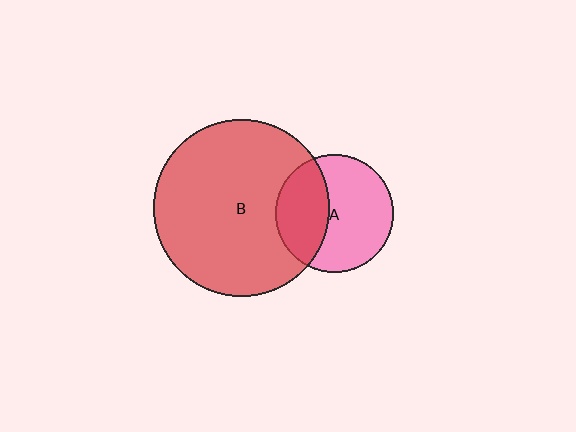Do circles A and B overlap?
Yes.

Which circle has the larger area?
Circle B (red).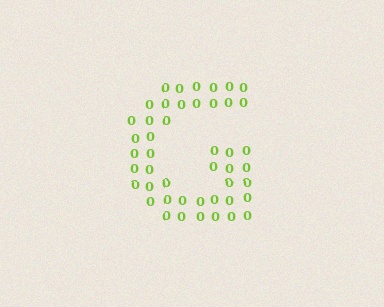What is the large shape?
The large shape is the letter G.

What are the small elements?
The small elements are digit 0's.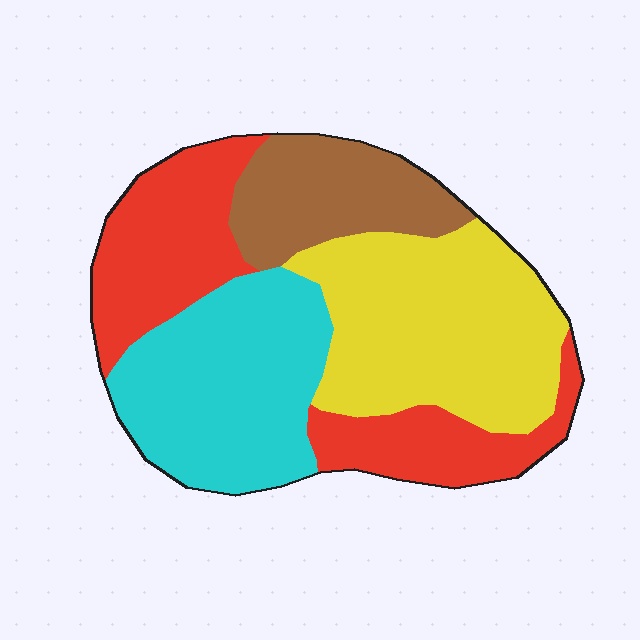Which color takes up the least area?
Brown, at roughly 15%.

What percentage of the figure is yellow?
Yellow covers roughly 30% of the figure.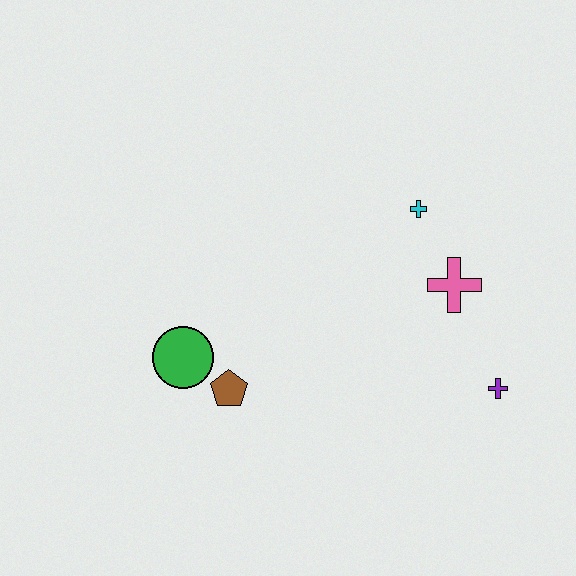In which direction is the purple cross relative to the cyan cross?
The purple cross is below the cyan cross.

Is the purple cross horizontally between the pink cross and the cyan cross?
No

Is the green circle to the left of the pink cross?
Yes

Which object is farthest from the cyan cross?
The green circle is farthest from the cyan cross.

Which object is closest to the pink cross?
The cyan cross is closest to the pink cross.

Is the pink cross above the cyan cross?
No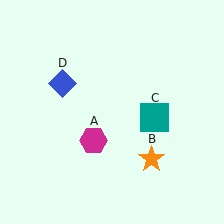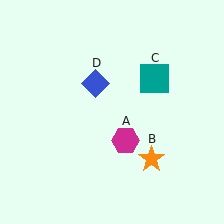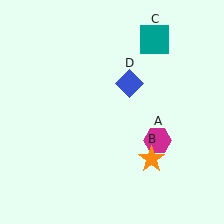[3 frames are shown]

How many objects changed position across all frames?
3 objects changed position: magenta hexagon (object A), teal square (object C), blue diamond (object D).